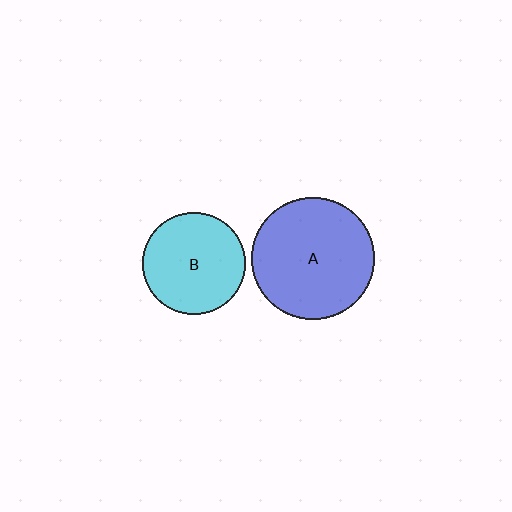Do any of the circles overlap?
No, none of the circles overlap.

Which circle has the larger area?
Circle A (blue).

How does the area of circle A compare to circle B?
Approximately 1.4 times.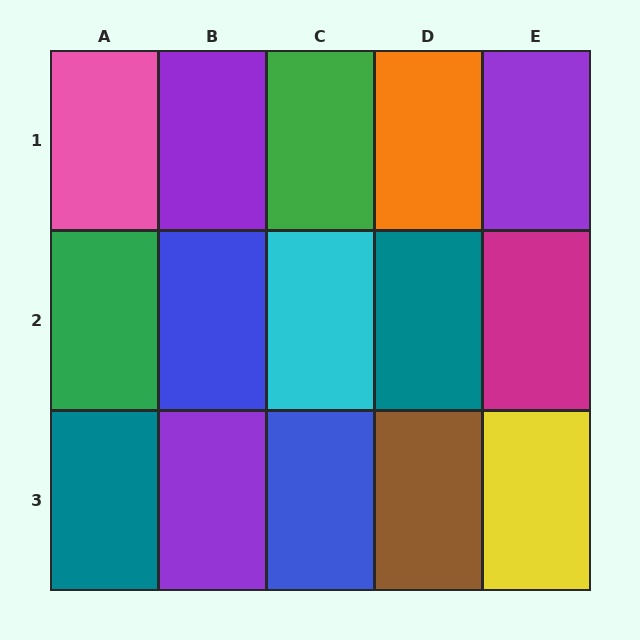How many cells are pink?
1 cell is pink.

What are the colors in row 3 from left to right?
Teal, purple, blue, brown, yellow.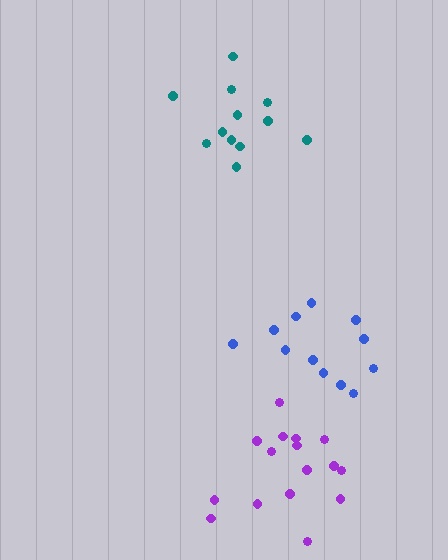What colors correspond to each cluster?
The clusters are colored: blue, purple, teal.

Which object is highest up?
The teal cluster is topmost.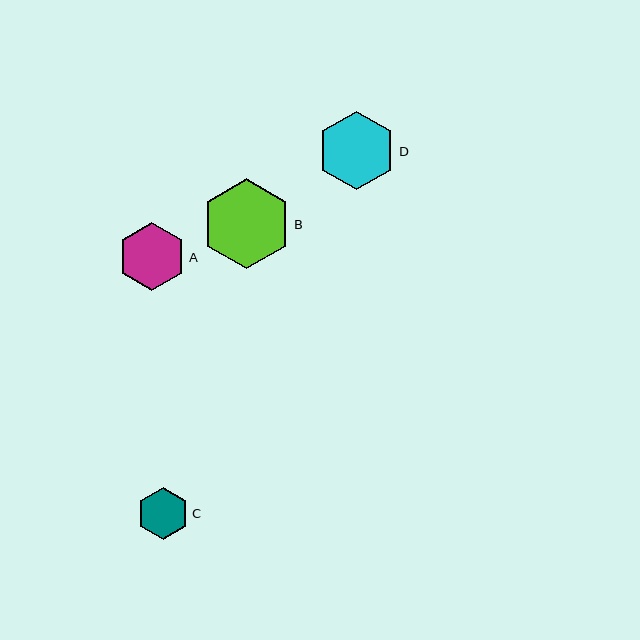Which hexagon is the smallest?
Hexagon C is the smallest with a size of approximately 52 pixels.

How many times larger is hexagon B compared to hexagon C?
Hexagon B is approximately 1.7 times the size of hexagon C.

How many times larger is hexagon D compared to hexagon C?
Hexagon D is approximately 1.5 times the size of hexagon C.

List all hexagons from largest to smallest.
From largest to smallest: B, D, A, C.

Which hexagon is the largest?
Hexagon B is the largest with a size of approximately 90 pixels.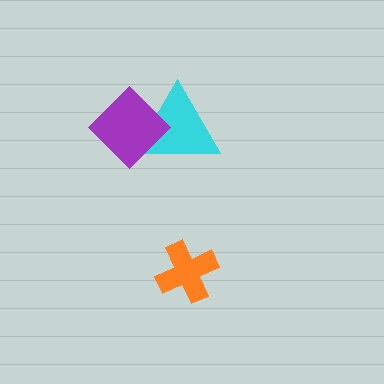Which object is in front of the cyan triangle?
The purple diamond is in front of the cyan triangle.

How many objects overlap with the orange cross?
0 objects overlap with the orange cross.